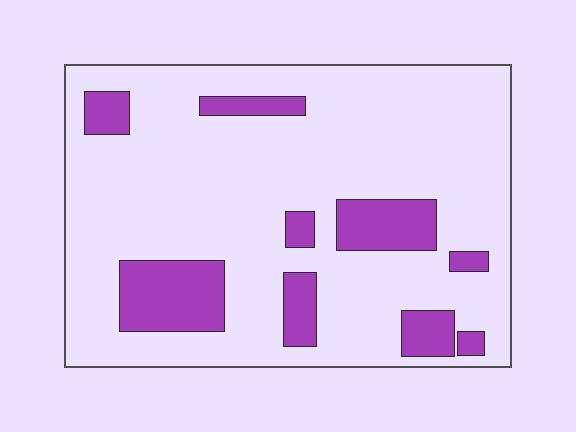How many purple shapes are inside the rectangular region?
9.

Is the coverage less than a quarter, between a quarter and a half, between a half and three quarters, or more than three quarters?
Less than a quarter.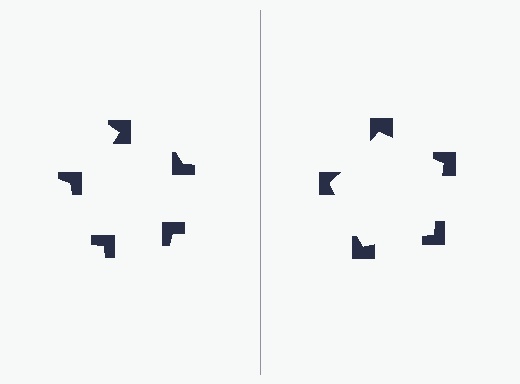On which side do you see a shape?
An illusory pentagon appears on the right side. On the left side the wedge cuts are rotated, so no coherent shape forms.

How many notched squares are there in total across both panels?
10 — 5 on each side.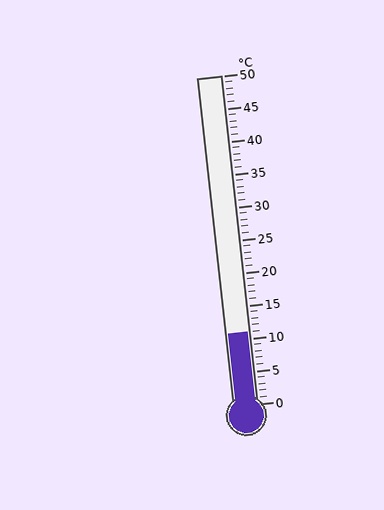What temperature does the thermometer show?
The thermometer shows approximately 11°C.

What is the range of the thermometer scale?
The thermometer scale ranges from 0°C to 50°C.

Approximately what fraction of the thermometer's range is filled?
The thermometer is filled to approximately 20% of its range.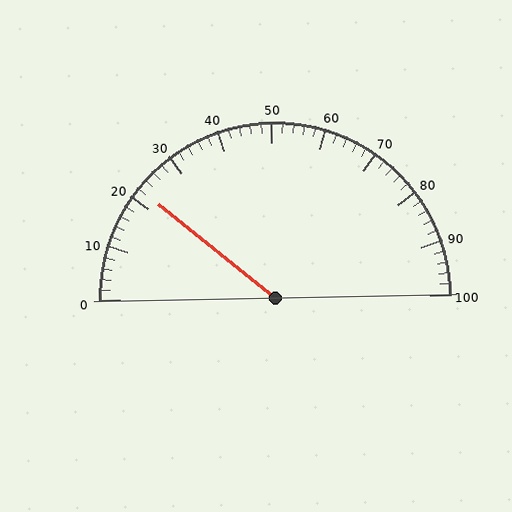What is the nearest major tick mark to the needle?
The nearest major tick mark is 20.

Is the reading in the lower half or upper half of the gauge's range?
The reading is in the lower half of the range (0 to 100).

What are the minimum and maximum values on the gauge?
The gauge ranges from 0 to 100.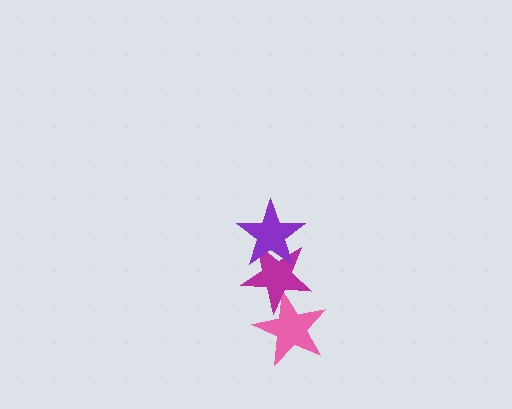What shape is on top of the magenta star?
The purple star is on top of the magenta star.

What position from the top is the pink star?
The pink star is 3rd from the top.